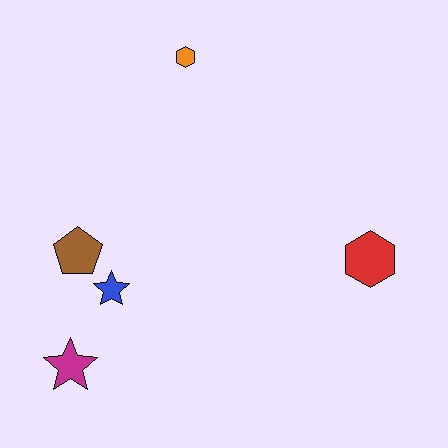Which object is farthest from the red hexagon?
The magenta star is farthest from the red hexagon.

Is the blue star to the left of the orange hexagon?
Yes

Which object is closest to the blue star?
The brown pentagon is closest to the blue star.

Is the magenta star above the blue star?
No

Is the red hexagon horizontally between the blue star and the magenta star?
No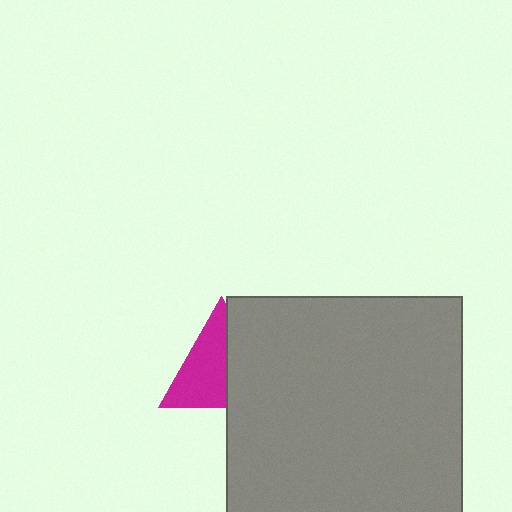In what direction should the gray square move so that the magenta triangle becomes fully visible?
The gray square should move right. That is the shortest direction to clear the overlap and leave the magenta triangle fully visible.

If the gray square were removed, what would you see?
You would see the complete magenta triangle.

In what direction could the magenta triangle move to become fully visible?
The magenta triangle could move left. That would shift it out from behind the gray square entirely.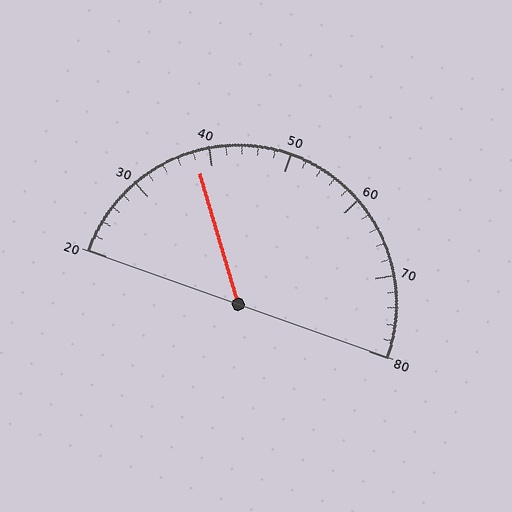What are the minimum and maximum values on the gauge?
The gauge ranges from 20 to 80.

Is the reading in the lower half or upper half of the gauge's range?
The reading is in the lower half of the range (20 to 80).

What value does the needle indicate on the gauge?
The needle indicates approximately 38.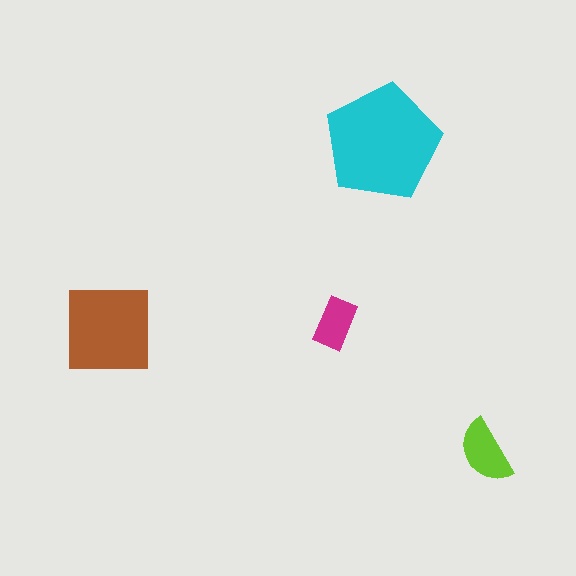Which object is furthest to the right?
The lime semicircle is rightmost.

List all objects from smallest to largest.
The magenta rectangle, the lime semicircle, the brown square, the cyan pentagon.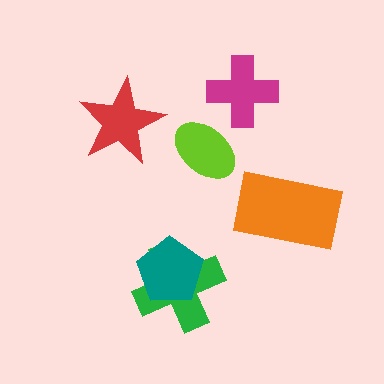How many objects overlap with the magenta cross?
0 objects overlap with the magenta cross.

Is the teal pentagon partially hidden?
No, no other shape covers it.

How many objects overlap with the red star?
0 objects overlap with the red star.